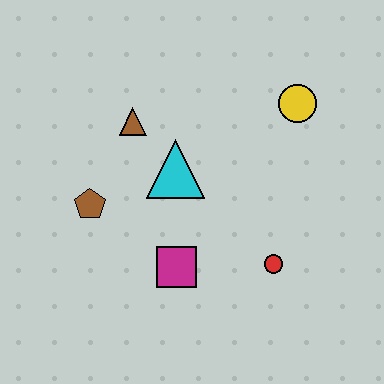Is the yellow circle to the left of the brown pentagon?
No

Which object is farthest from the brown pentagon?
The yellow circle is farthest from the brown pentagon.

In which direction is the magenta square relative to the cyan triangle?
The magenta square is below the cyan triangle.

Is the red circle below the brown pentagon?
Yes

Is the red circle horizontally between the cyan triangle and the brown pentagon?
No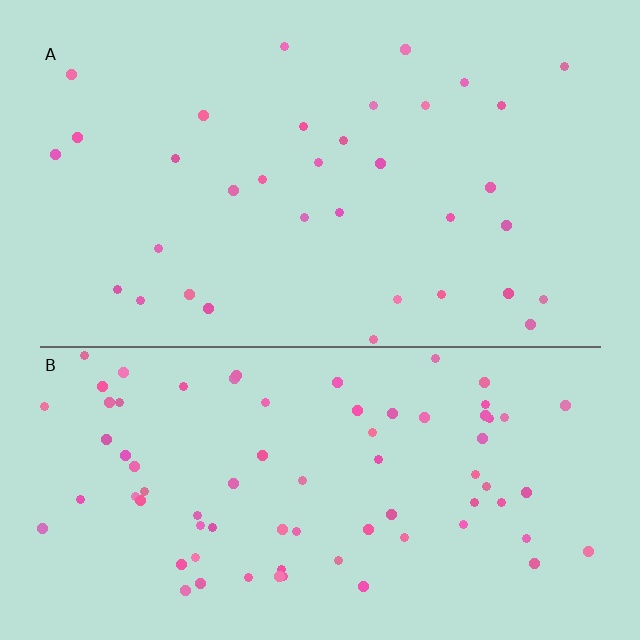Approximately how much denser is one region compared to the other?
Approximately 2.2× — region B over region A.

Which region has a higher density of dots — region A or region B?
B (the bottom).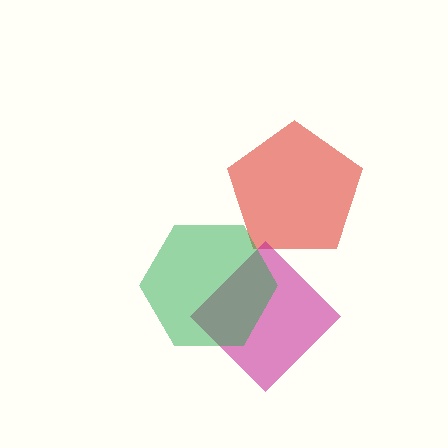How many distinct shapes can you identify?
There are 3 distinct shapes: a red pentagon, a magenta diamond, a green hexagon.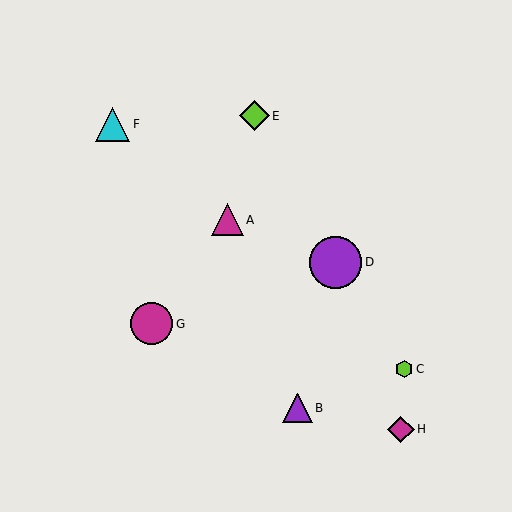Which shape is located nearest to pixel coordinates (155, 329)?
The magenta circle (labeled G) at (152, 324) is nearest to that location.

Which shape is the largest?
The purple circle (labeled D) is the largest.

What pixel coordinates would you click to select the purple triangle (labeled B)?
Click at (298, 408) to select the purple triangle B.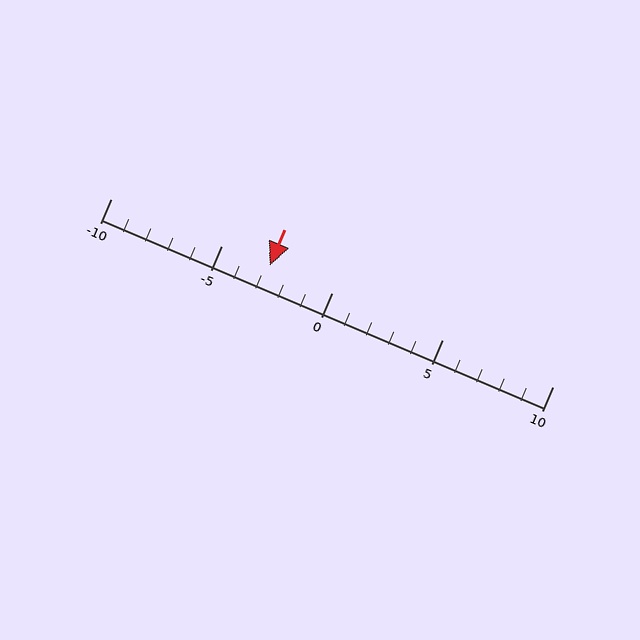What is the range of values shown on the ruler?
The ruler shows values from -10 to 10.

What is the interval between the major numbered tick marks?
The major tick marks are spaced 5 units apart.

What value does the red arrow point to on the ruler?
The red arrow points to approximately -3.